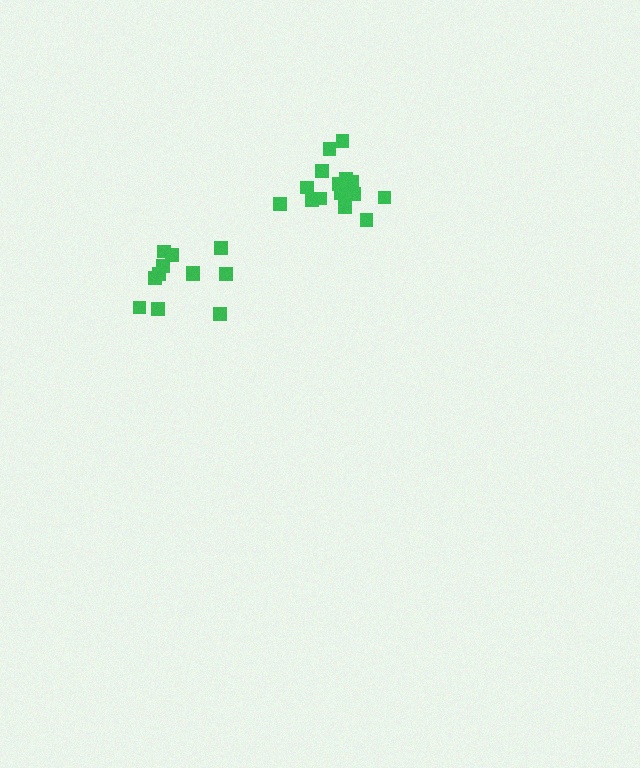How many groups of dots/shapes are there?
There are 2 groups.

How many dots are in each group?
Group 1: 15 dots, Group 2: 12 dots (27 total).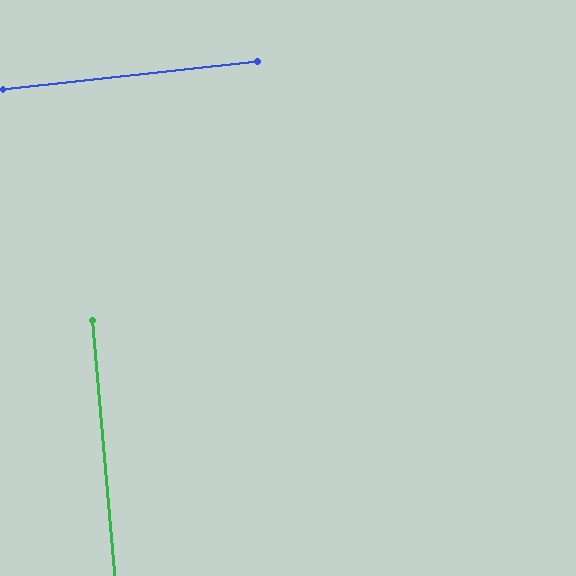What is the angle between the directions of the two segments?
Approximately 89 degrees.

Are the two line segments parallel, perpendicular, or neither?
Perpendicular — they meet at approximately 89°.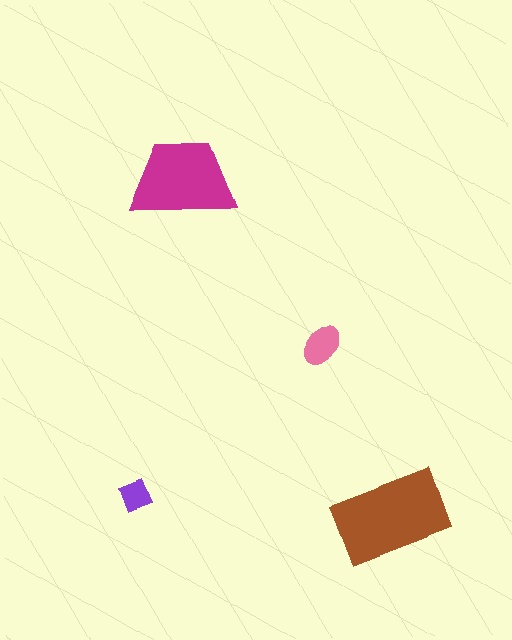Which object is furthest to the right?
The brown rectangle is rightmost.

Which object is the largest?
The brown rectangle.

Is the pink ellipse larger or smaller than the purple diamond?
Larger.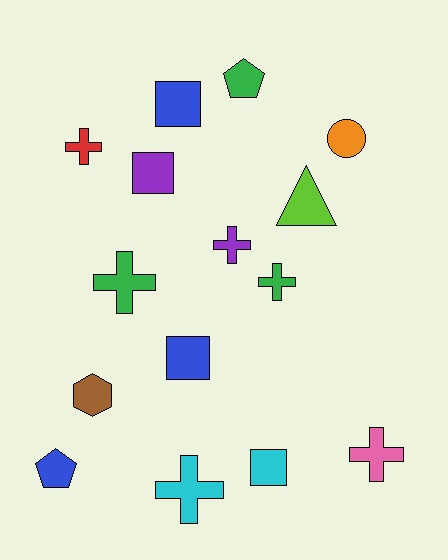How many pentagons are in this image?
There are 2 pentagons.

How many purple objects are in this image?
There are 2 purple objects.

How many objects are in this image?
There are 15 objects.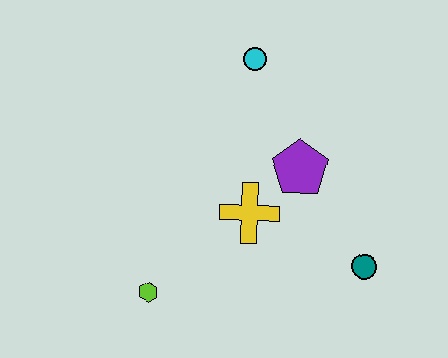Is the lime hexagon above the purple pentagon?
No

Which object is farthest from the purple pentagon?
The lime hexagon is farthest from the purple pentagon.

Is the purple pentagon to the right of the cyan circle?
Yes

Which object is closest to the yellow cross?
The purple pentagon is closest to the yellow cross.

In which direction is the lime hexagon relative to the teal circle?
The lime hexagon is to the left of the teal circle.